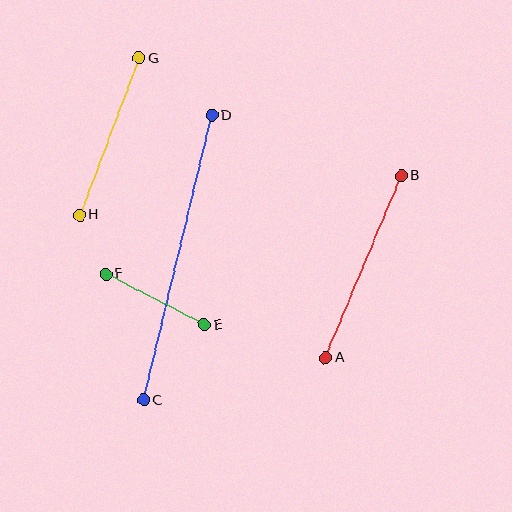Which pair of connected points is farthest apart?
Points C and D are farthest apart.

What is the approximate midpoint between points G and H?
The midpoint is at approximately (109, 136) pixels.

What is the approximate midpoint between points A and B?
The midpoint is at approximately (364, 267) pixels.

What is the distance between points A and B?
The distance is approximately 197 pixels.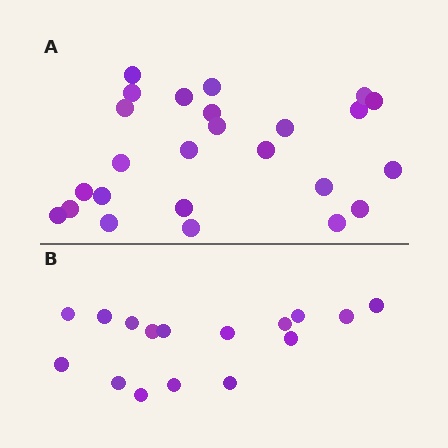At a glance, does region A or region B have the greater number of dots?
Region A (the top region) has more dots.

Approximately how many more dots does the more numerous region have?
Region A has roughly 8 or so more dots than region B.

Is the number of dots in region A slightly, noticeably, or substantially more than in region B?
Region A has substantially more. The ratio is roughly 1.6 to 1.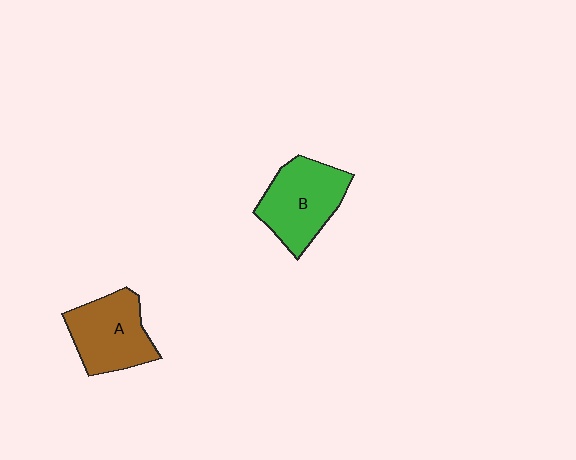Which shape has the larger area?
Shape B (green).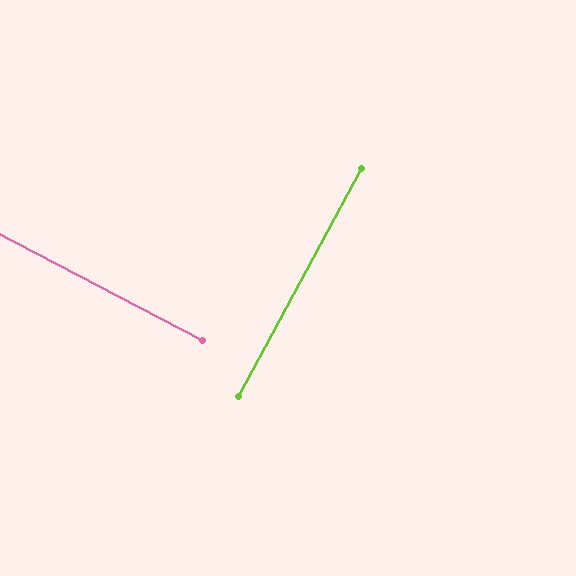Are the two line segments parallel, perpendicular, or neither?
Perpendicular — they meet at approximately 89°.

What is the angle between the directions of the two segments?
Approximately 89 degrees.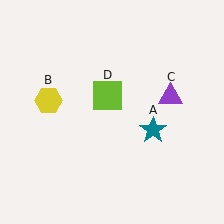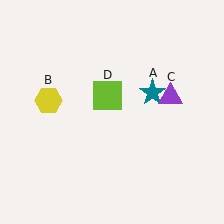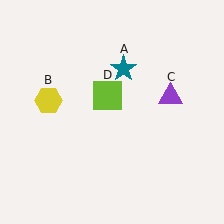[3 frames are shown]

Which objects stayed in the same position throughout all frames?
Yellow hexagon (object B) and purple triangle (object C) and lime square (object D) remained stationary.